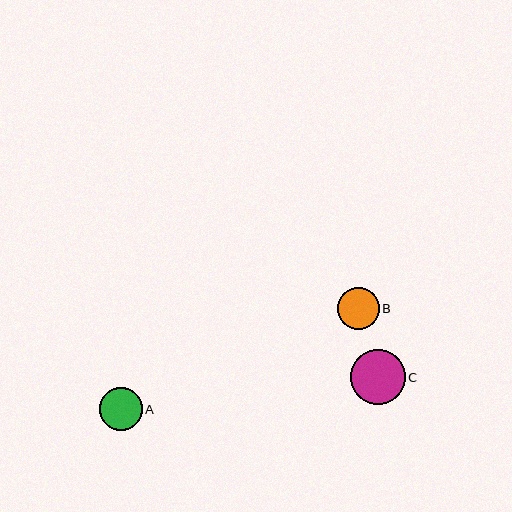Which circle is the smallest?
Circle B is the smallest with a size of approximately 42 pixels.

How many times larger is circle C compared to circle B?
Circle C is approximately 1.3 times the size of circle B.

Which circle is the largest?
Circle C is the largest with a size of approximately 55 pixels.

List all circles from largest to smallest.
From largest to smallest: C, A, B.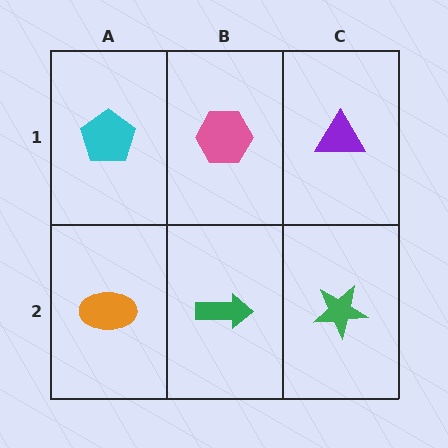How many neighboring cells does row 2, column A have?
2.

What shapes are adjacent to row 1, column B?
A green arrow (row 2, column B), a cyan pentagon (row 1, column A), a purple triangle (row 1, column C).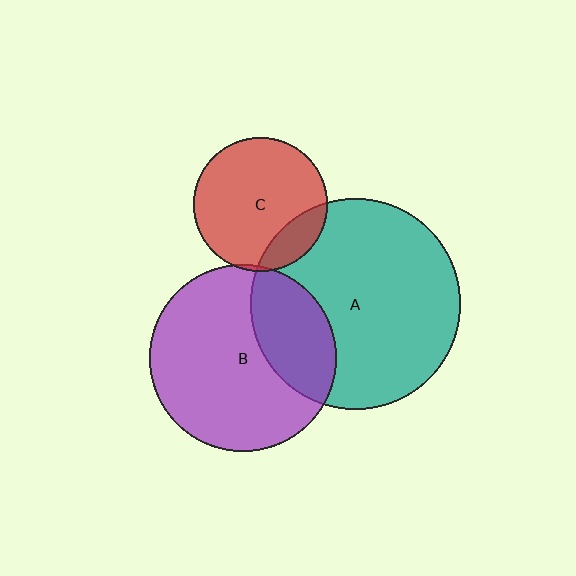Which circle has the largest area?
Circle A (teal).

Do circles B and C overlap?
Yes.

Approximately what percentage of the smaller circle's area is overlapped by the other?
Approximately 5%.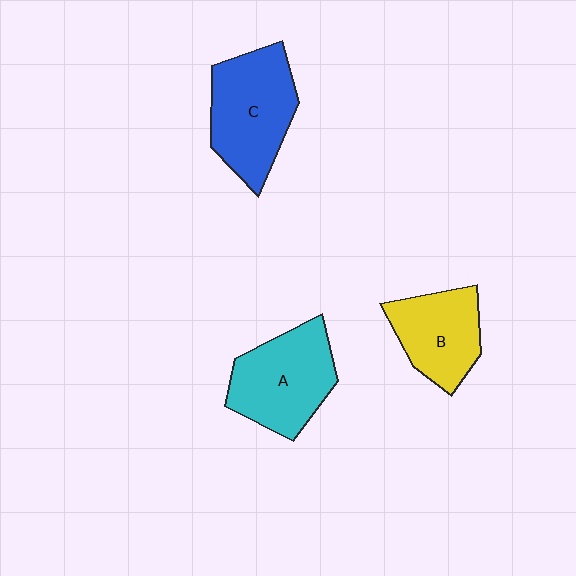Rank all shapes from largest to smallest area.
From largest to smallest: C (blue), A (cyan), B (yellow).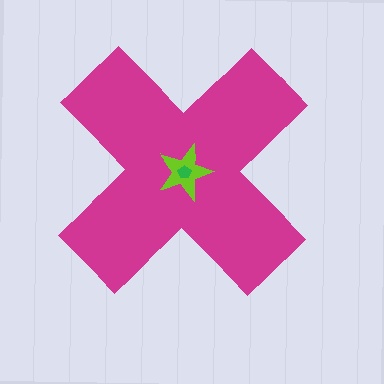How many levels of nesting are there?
3.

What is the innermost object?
The green pentagon.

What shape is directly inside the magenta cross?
The lime star.